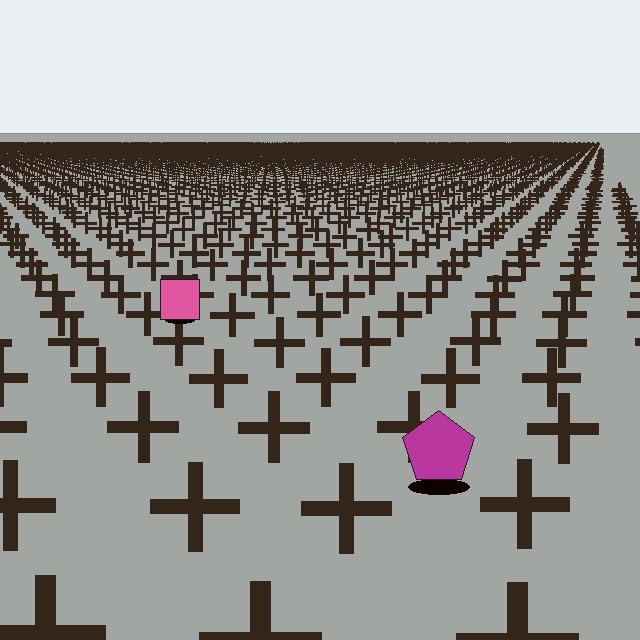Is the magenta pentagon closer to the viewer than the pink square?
Yes. The magenta pentagon is closer — you can tell from the texture gradient: the ground texture is coarser near it.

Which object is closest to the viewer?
The magenta pentagon is closest. The texture marks near it are larger and more spread out.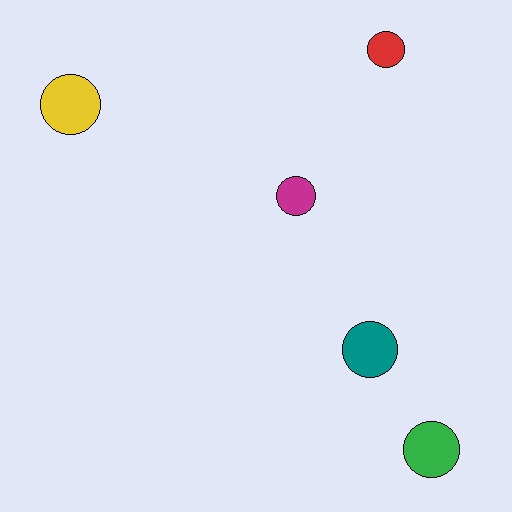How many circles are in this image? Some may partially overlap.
There are 5 circles.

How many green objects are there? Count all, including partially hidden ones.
There is 1 green object.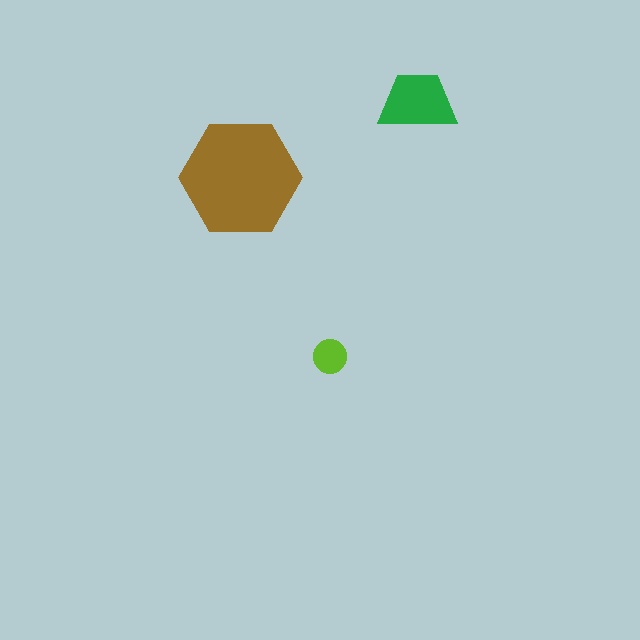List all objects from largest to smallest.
The brown hexagon, the green trapezoid, the lime circle.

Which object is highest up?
The green trapezoid is topmost.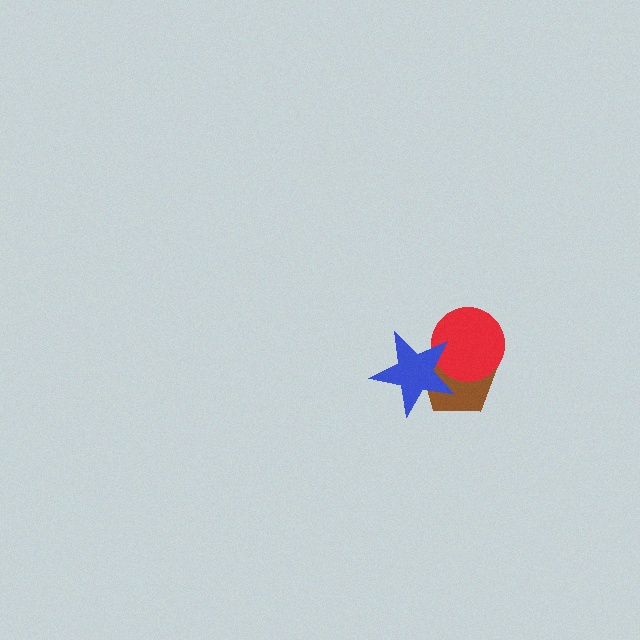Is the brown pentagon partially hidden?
Yes, it is partially covered by another shape.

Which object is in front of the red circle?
The blue star is in front of the red circle.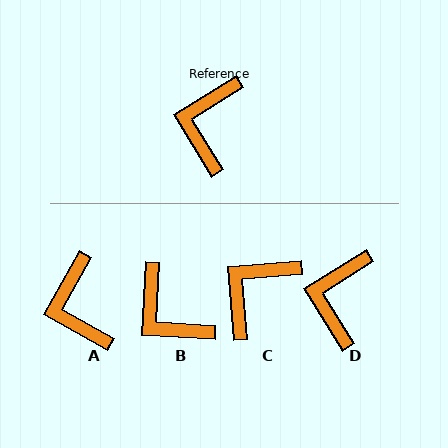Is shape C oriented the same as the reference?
No, it is off by about 27 degrees.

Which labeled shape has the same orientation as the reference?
D.